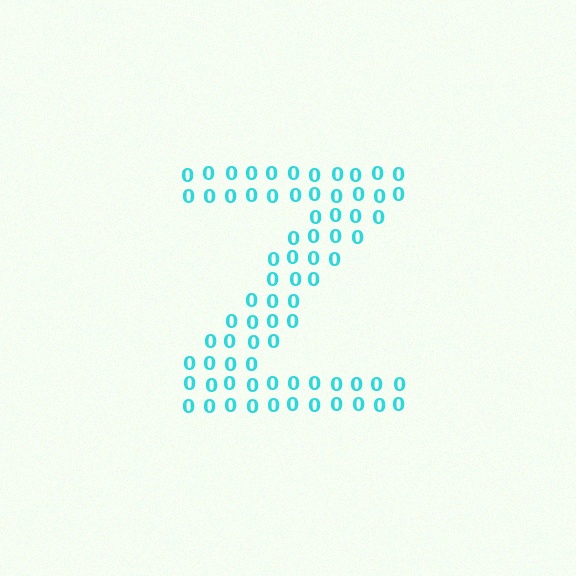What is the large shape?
The large shape is the letter Z.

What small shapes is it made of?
It is made of small digit 0's.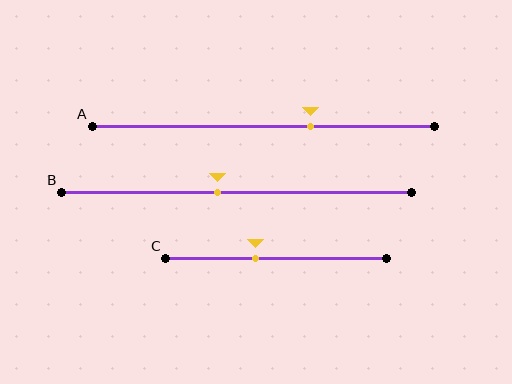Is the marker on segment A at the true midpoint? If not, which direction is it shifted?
No, the marker on segment A is shifted to the right by about 14% of the segment length.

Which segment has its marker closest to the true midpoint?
Segment B has its marker closest to the true midpoint.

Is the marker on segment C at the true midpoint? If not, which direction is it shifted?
No, the marker on segment C is shifted to the left by about 9% of the segment length.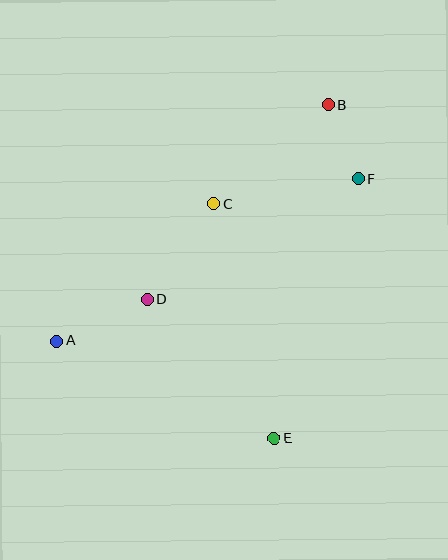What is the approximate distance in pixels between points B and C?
The distance between B and C is approximately 151 pixels.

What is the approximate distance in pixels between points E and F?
The distance between E and F is approximately 273 pixels.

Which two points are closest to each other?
Points B and F are closest to each other.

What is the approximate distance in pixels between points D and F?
The distance between D and F is approximately 243 pixels.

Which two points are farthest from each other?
Points A and B are farthest from each other.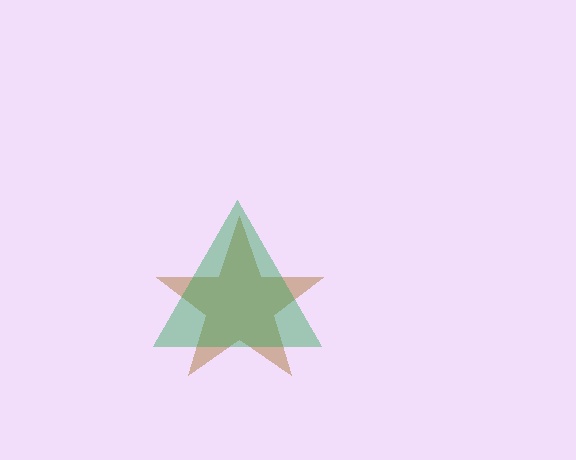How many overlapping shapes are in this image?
There are 2 overlapping shapes in the image.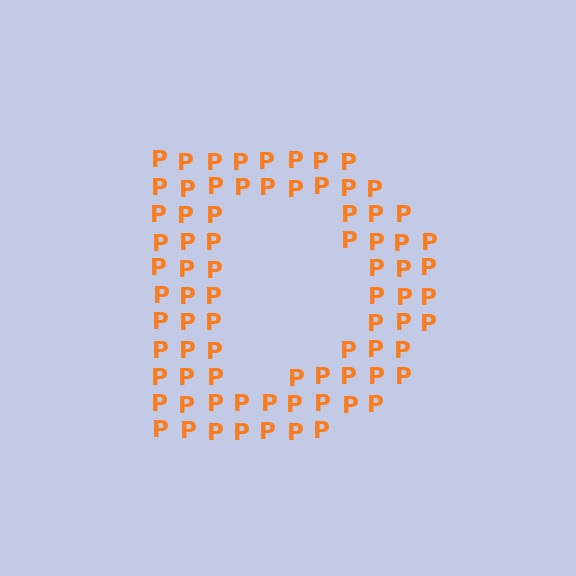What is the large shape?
The large shape is the letter D.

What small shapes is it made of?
It is made of small letter P's.